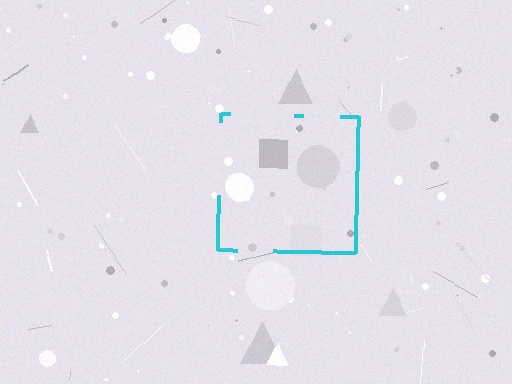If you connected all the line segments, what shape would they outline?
They would outline a square.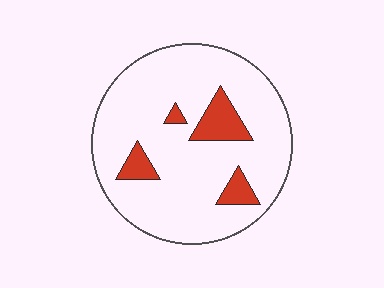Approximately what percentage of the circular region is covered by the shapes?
Approximately 15%.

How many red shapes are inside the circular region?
4.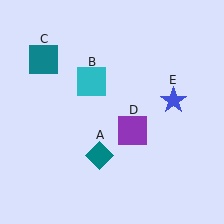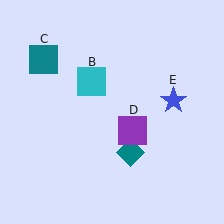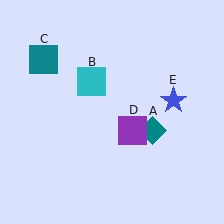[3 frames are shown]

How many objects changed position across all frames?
1 object changed position: teal diamond (object A).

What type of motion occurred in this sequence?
The teal diamond (object A) rotated counterclockwise around the center of the scene.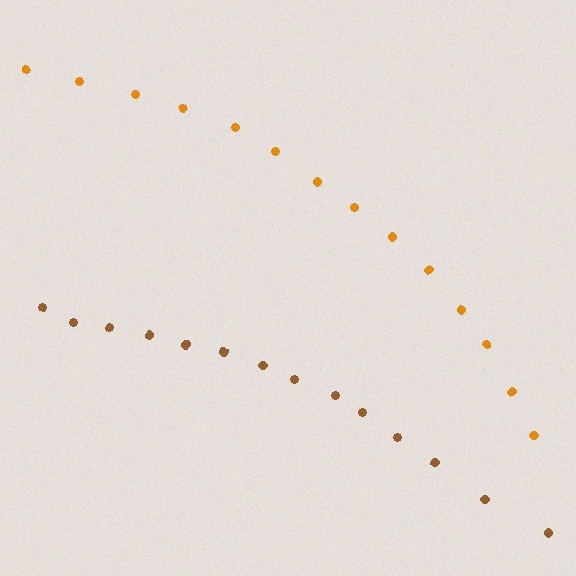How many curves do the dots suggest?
There are 2 distinct paths.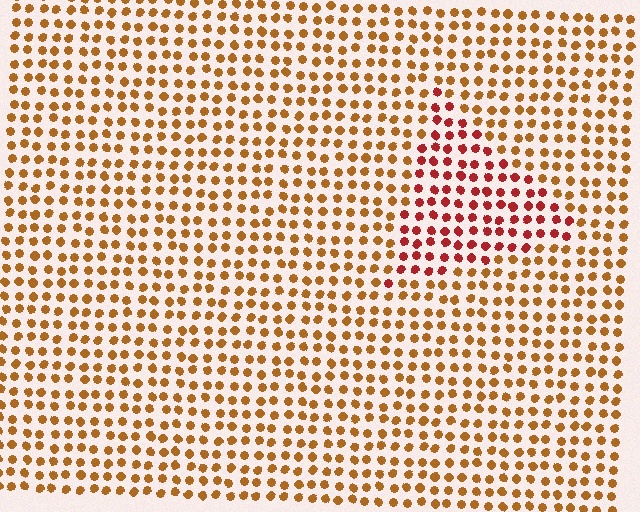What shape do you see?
I see a triangle.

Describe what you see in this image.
The image is filled with small brown elements in a uniform arrangement. A triangle-shaped region is visible where the elements are tinted to a slightly different hue, forming a subtle color boundary.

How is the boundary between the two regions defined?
The boundary is defined purely by a slight shift in hue (about 35 degrees). Spacing, size, and orientation are identical on both sides.